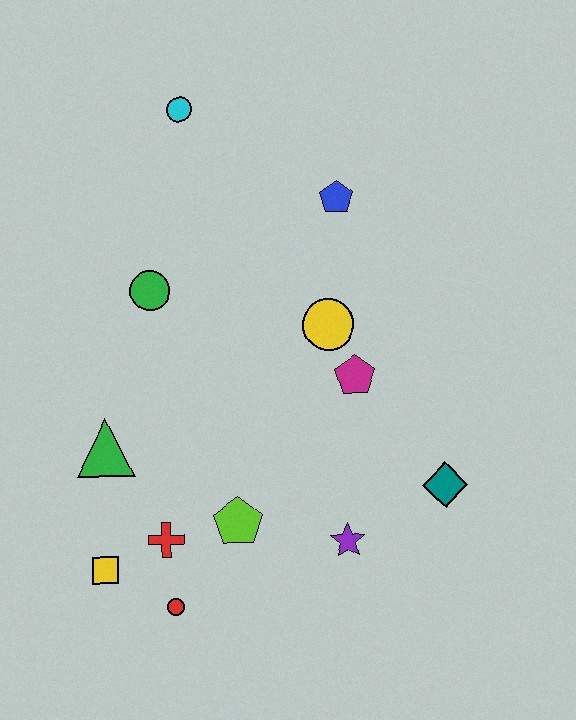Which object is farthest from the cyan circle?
The red circle is farthest from the cyan circle.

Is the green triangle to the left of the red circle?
Yes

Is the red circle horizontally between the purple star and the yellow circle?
No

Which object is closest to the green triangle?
The red cross is closest to the green triangle.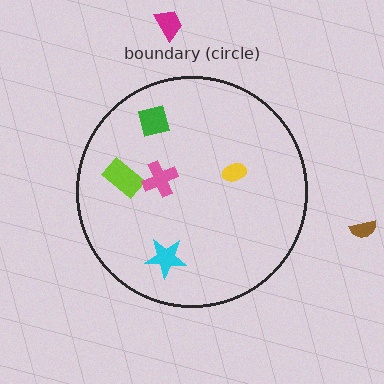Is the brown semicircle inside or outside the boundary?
Outside.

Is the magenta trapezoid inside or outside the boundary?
Outside.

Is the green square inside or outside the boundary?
Inside.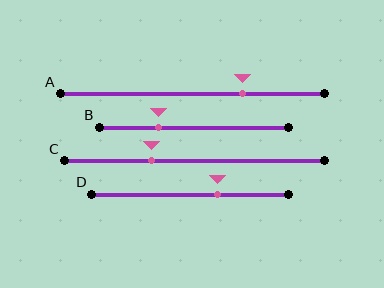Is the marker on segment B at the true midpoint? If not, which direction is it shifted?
No, the marker on segment B is shifted to the left by about 19% of the segment length.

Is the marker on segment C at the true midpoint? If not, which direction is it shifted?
No, the marker on segment C is shifted to the left by about 16% of the segment length.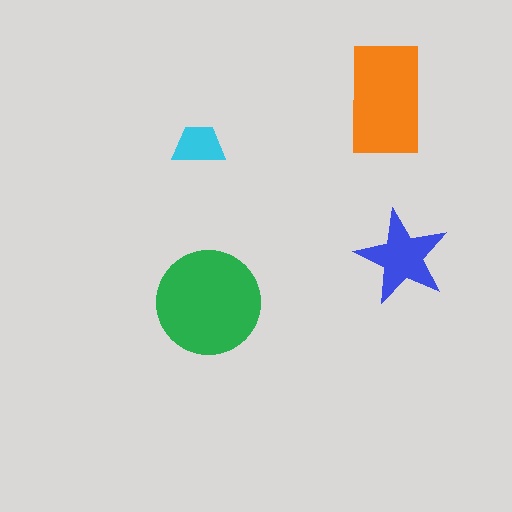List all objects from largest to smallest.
The green circle, the orange rectangle, the blue star, the cyan trapezoid.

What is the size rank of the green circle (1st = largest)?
1st.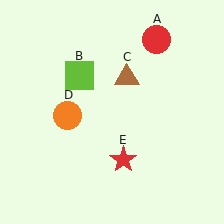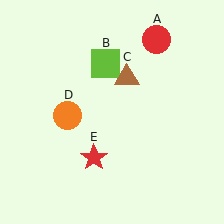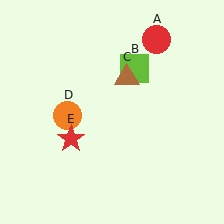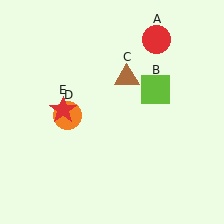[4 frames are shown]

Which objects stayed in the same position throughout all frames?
Red circle (object A) and brown triangle (object C) and orange circle (object D) remained stationary.